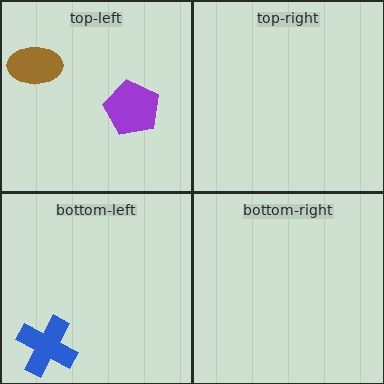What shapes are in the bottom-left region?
The blue cross.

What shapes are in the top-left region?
The brown ellipse, the purple pentagon.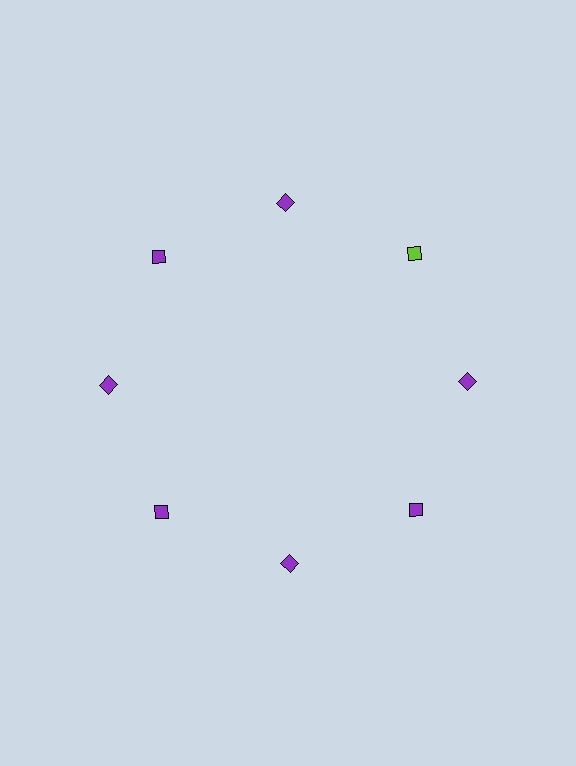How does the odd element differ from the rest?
It has a different color: lime instead of purple.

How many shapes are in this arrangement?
There are 8 shapes arranged in a ring pattern.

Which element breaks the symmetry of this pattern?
The lime diamond at roughly the 2 o'clock position breaks the symmetry. All other shapes are purple diamonds.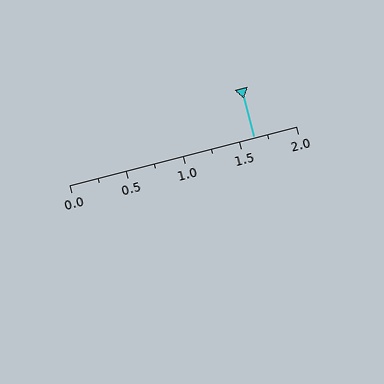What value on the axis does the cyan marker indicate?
The marker indicates approximately 1.62.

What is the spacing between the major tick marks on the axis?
The major ticks are spaced 0.5 apart.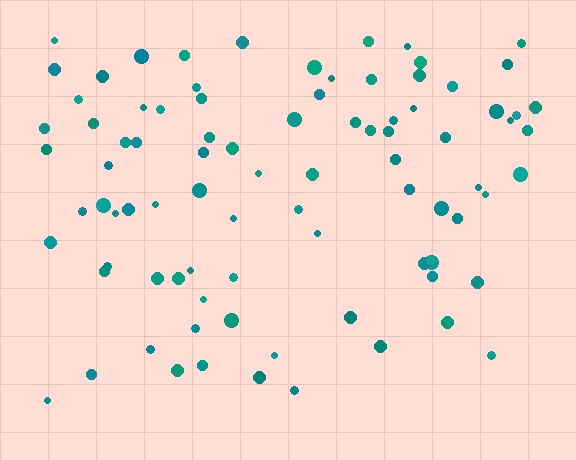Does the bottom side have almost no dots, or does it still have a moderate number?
Still a moderate number, just noticeably fewer than the top.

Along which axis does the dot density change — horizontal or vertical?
Vertical.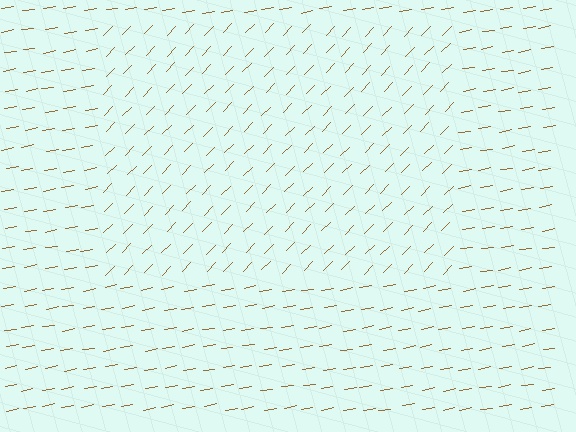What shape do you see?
I see a rectangle.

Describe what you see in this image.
The image is filled with small brown line segments. A rectangle region in the image has lines oriented differently from the surrounding lines, creating a visible texture boundary.